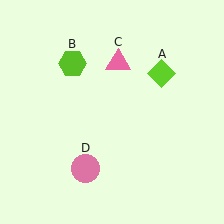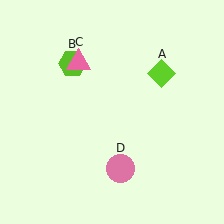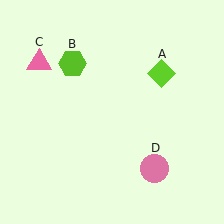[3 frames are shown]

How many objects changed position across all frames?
2 objects changed position: pink triangle (object C), pink circle (object D).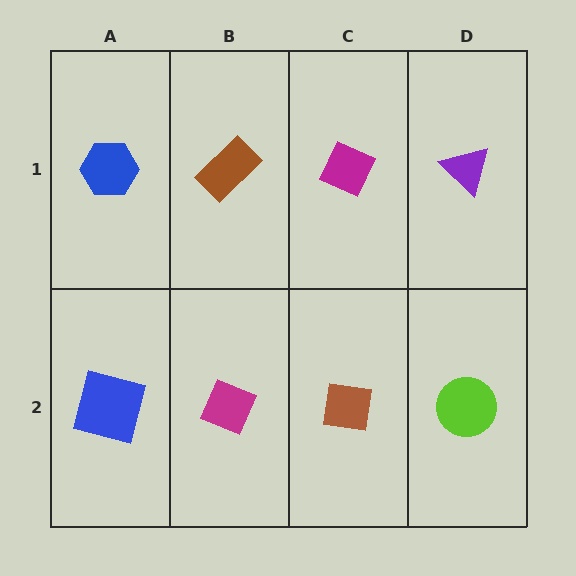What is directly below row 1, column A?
A blue square.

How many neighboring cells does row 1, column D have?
2.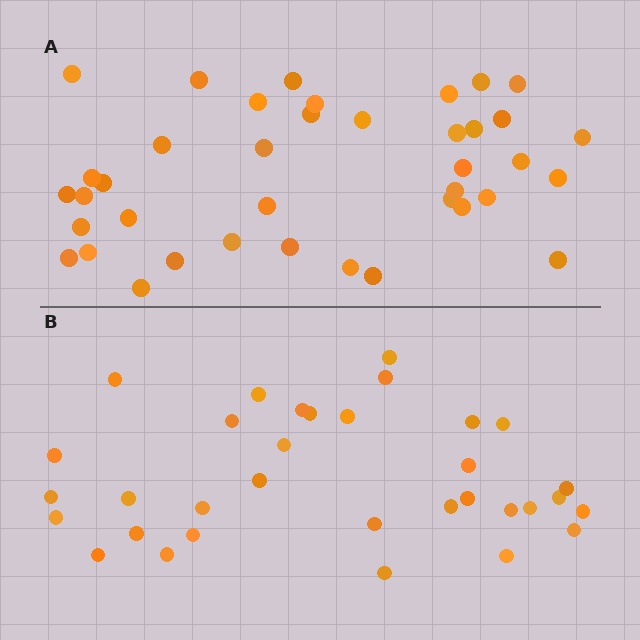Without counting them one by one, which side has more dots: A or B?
Region A (the top region) has more dots.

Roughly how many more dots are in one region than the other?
Region A has about 6 more dots than region B.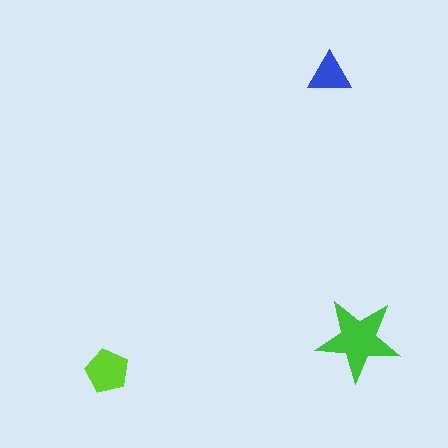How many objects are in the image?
There are 3 objects in the image.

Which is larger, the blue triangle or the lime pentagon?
The lime pentagon.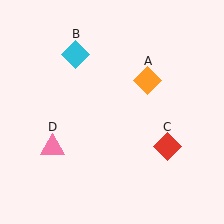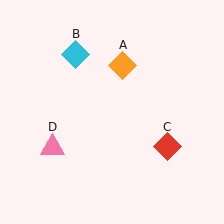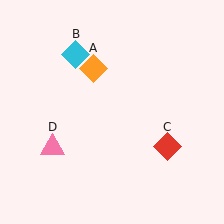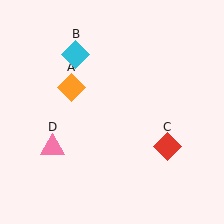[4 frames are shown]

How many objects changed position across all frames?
1 object changed position: orange diamond (object A).